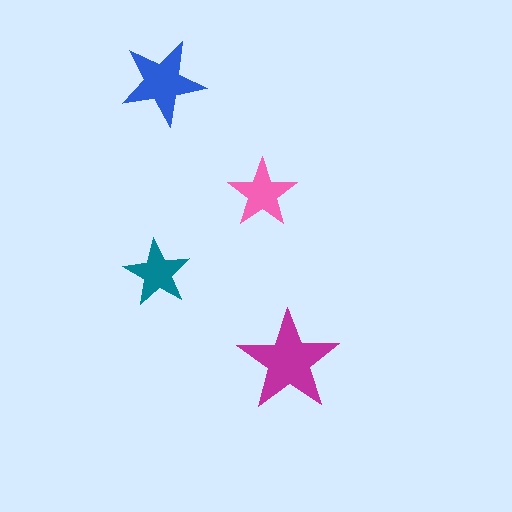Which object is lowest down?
The magenta star is bottommost.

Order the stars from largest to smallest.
the magenta one, the blue one, the pink one, the teal one.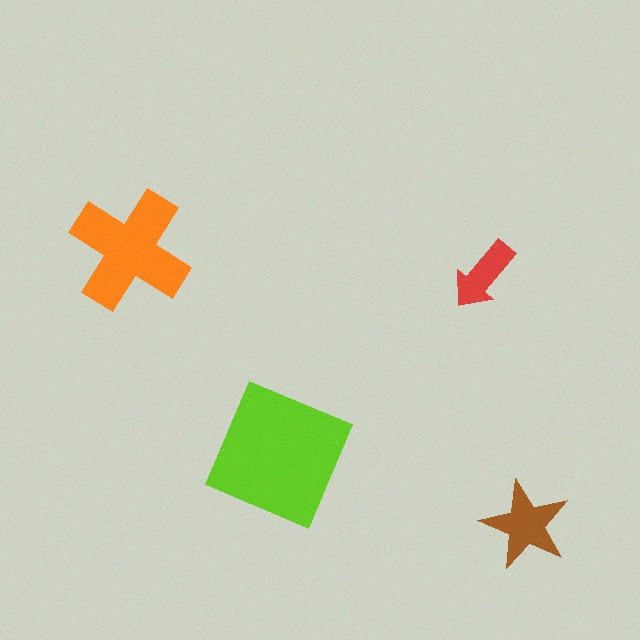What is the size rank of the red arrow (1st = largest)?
4th.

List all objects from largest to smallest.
The lime square, the orange cross, the brown star, the red arrow.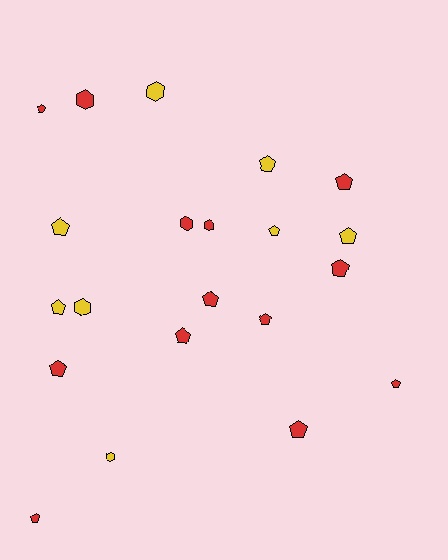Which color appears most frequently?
Red, with 13 objects.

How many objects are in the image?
There are 21 objects.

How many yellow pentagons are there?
There are 5 yellow pentagons.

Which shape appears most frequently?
Pentagon, with 15 objects.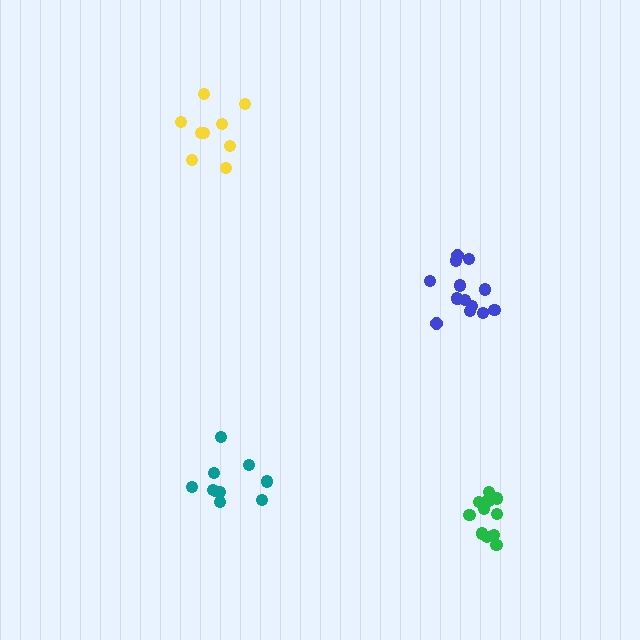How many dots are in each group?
Group 1: 14 dots, Group 2: 9 dots, Group 3: 10 dots, Group 4: 12 dots (45 total).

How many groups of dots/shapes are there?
There are 4 groups.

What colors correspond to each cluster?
The clusters are colored: blue, yellow, teal, green.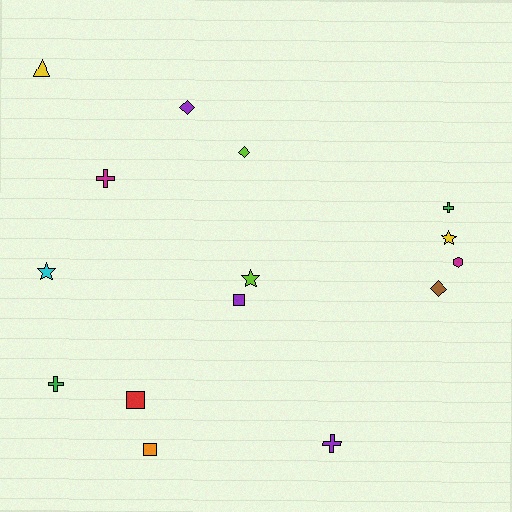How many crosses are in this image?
There are 4 crosses.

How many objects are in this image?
There are 15 objects.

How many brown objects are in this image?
There is 1 brown object.